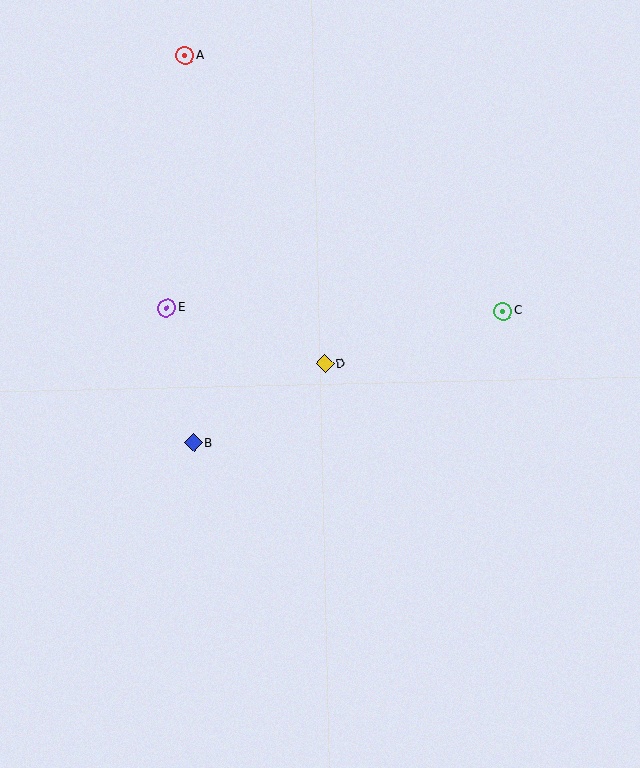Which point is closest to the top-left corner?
Point A is closest to the top-left corner.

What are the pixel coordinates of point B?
Point B is at (194, 443).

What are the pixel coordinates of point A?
Point A is at (185, 55).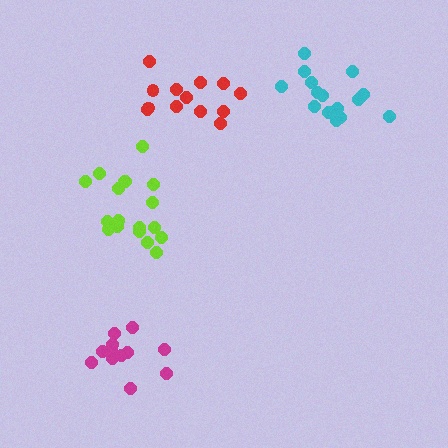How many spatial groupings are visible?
There are 4 spatial groupings.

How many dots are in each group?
Group 1: 18 dots, Group 2: 13 dots, Group 3: 12 dots, Group 4: 15 dots (58 total).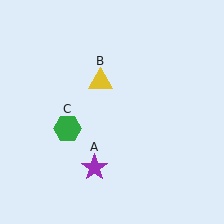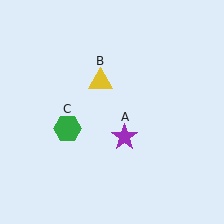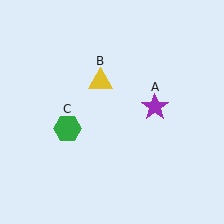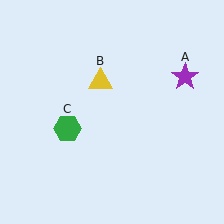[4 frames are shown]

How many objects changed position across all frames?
1 object changed position: purple star (object A).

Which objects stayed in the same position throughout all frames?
Yellow triangle (object B) and green hexagon (object C) remained stationary.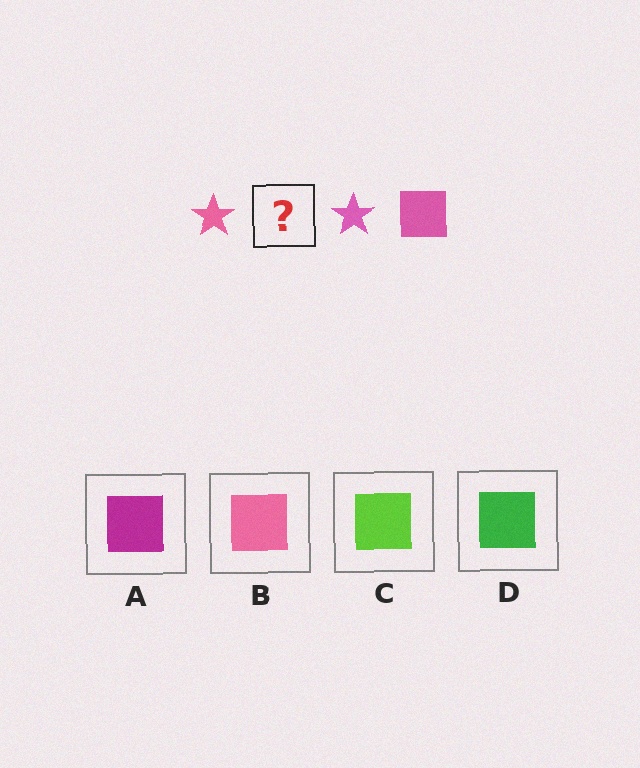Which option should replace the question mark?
Option B.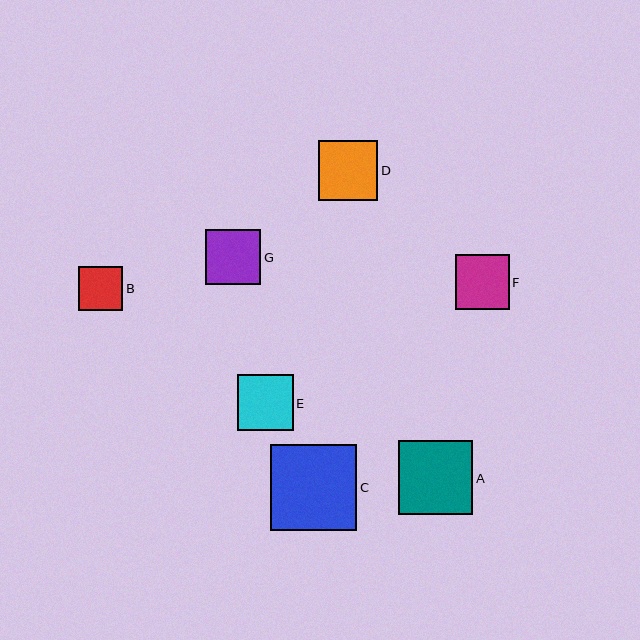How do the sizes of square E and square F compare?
Square E and square F are approximately the same size.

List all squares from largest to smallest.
From largest to smallest: C, A, D, E, G, F, B.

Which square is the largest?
Square C is the largest with a size of approximately 86 pixels.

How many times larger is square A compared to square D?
Square A is approximately 1.3 times the size of square D.